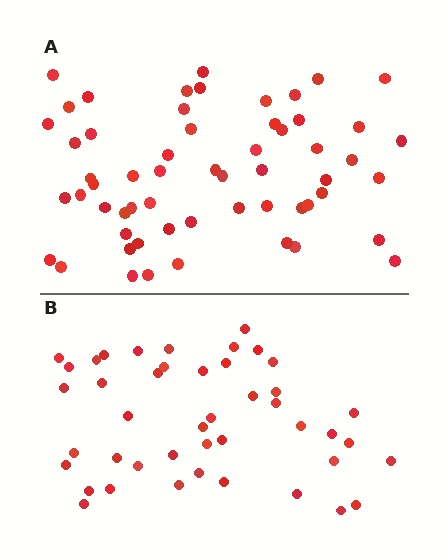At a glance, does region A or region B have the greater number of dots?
Region A (the top region) has more dots.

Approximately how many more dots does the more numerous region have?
Region A has approximately 15 more dots than region B.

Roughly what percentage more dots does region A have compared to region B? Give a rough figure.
About 30% more.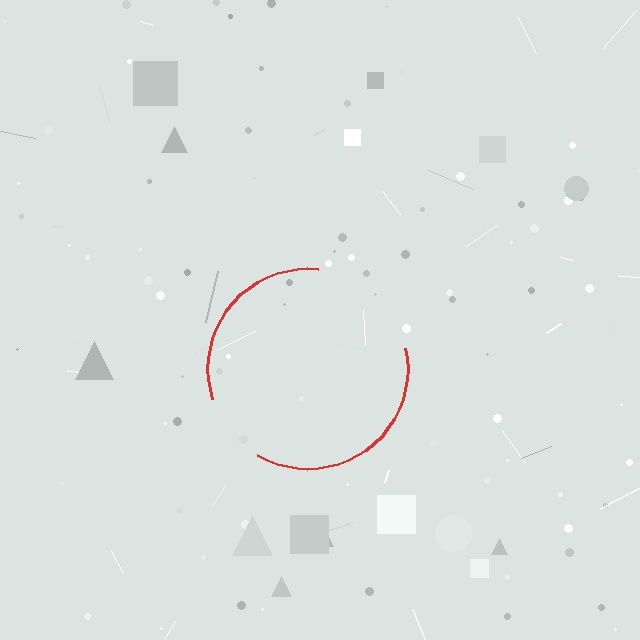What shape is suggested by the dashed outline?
The dashed outline suggests a circle.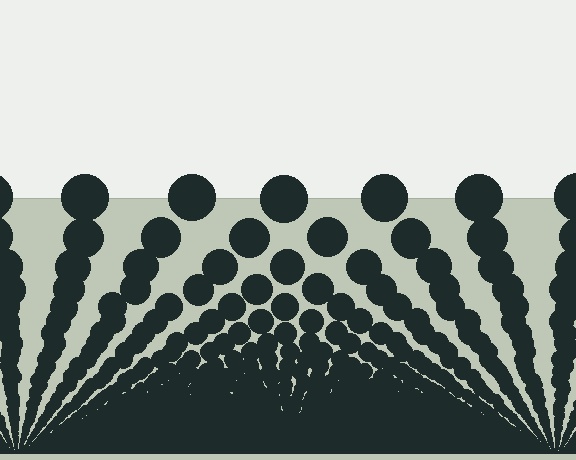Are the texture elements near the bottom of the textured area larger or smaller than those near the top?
Smaller. The gradient is inverted — elements near the bottom are smaller and denser.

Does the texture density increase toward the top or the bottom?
Density increases toward the bottom.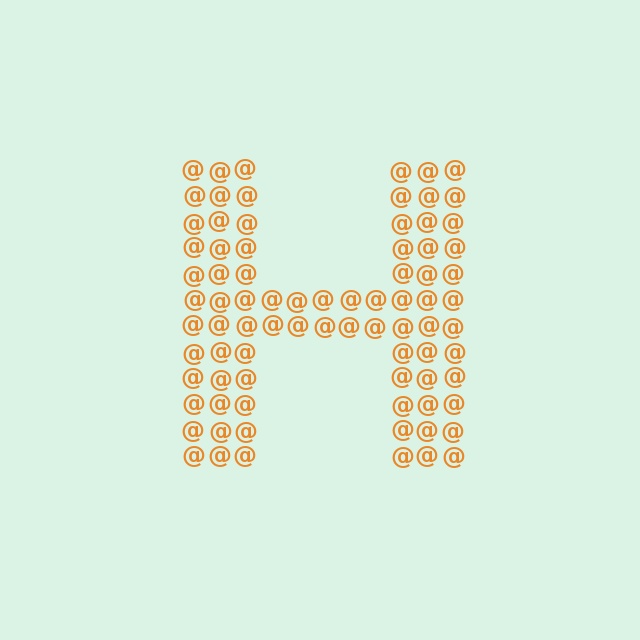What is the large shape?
The large shape is the letter H.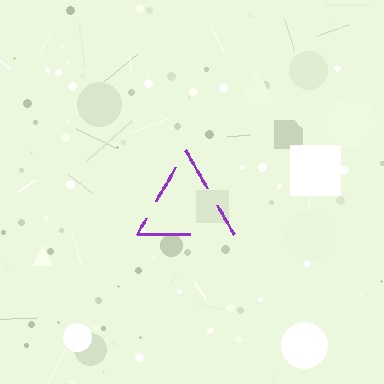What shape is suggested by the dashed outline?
The dashed outline suggests a triangle.